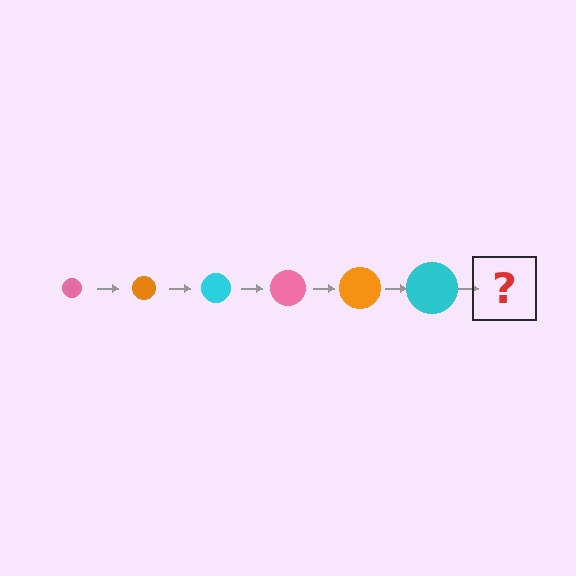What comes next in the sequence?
The next element should be a pink circle, larger than the previous one.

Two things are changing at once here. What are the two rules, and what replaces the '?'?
The two rules are that the circle grows larger each step and the color cycles through pink, orange, and cyan. The '?' should be a pink circle, larger than the previous one.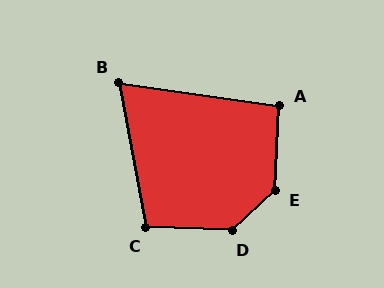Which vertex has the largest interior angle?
E, at approximately 136 degrees.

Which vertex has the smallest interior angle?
B, at approximately 71 degrees.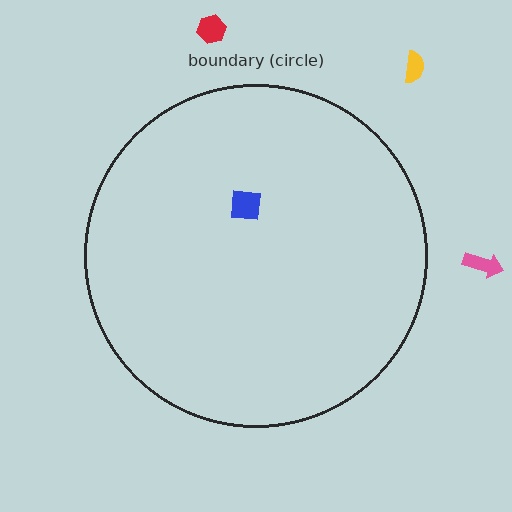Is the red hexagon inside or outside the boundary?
Outside.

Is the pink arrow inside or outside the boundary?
Outside.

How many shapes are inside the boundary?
1 inside, 3 outside.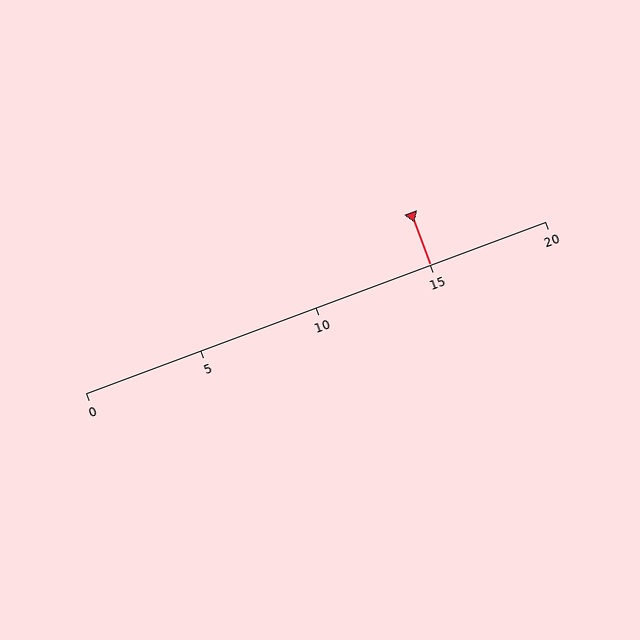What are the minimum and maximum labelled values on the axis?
The axis runs from 0 to 20.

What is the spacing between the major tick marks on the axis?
The major ticks are spaced 5 apart.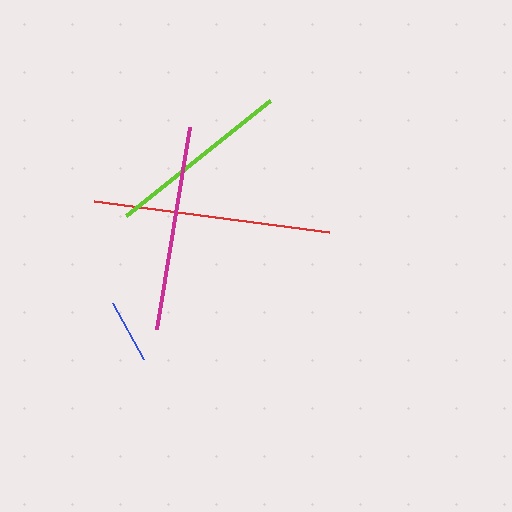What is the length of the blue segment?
The blue segment is approximately 64 pixels long.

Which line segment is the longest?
The red line is the longest at approximately 237 pixels.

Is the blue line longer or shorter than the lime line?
The lime line is longer than the blue line.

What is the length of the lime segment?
The lime segment is approximately 184 pixels long.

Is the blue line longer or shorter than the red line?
The red line is longer than the blue line.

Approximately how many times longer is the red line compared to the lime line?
The red line is approximately 1.3 times the length of the lime line.